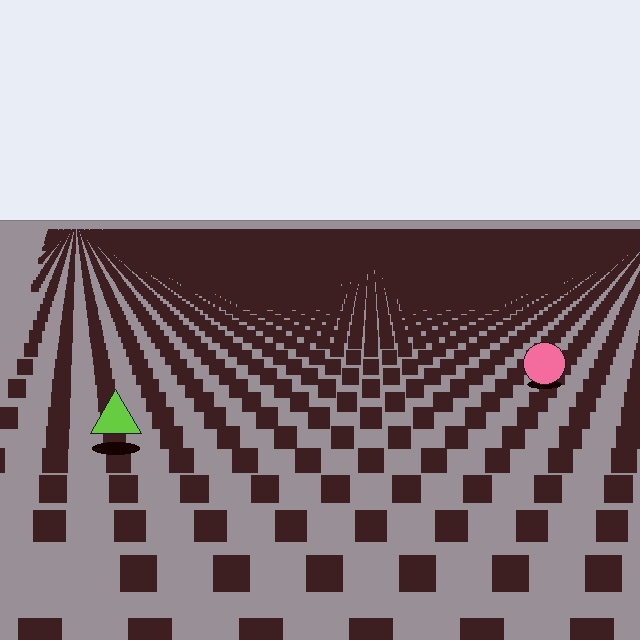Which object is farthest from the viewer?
The pink circle is farthest from the viewer. It appears smaller and the ground texture around it is denser.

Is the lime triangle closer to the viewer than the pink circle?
Yes. The lime triangle is closer — you can tell from the texture gradient: the ground texture is coarser near it.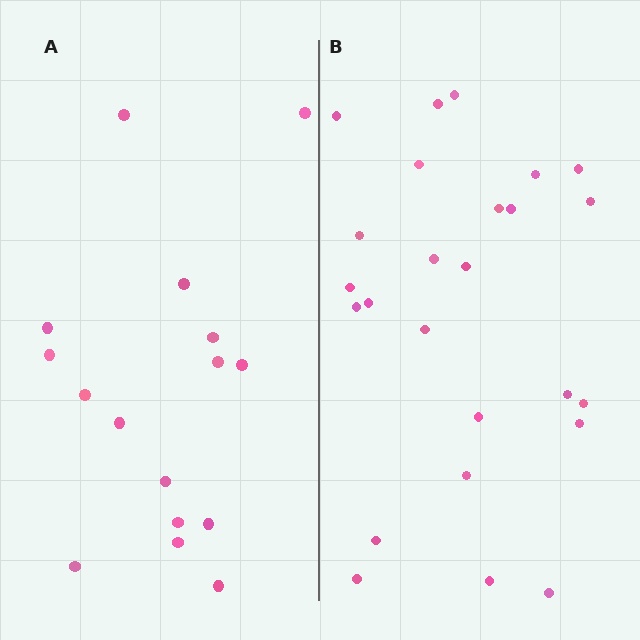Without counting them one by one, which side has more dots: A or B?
Region B (the right region) has more dots.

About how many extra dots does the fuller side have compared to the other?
Region B has roughly 8 or so more dots than region A.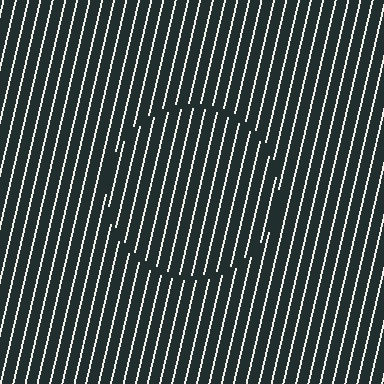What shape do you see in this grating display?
An illusory circle. The interior of the shape contains the same grating, shifted by half a period — the contour is defined by the phase discontinuity where line-ends from the inner and outer gratings abut.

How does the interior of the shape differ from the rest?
The interior of the shape contains the same grating, shifted by half a period — the contour is defined by the phase discontinuity where line-ends from the inner and outer gratings abut.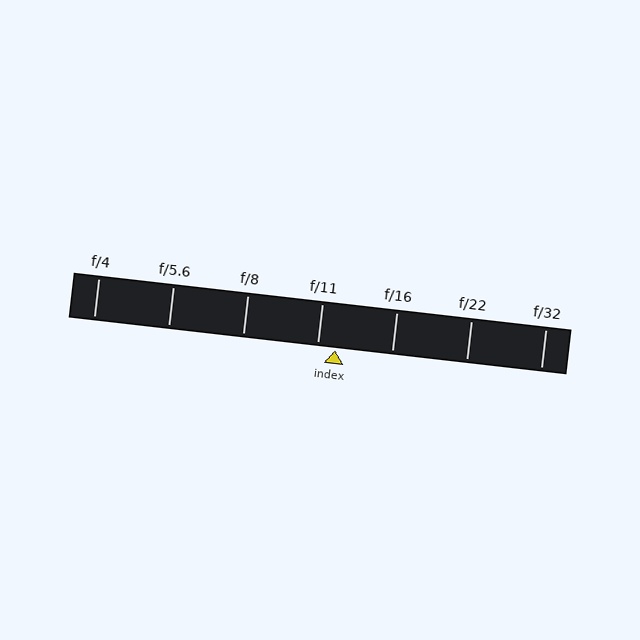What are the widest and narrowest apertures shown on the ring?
The widest aperture shown is f/4 and the narrowest is f/32.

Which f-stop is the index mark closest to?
The index mark is closest to f/11.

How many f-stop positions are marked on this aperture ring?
There are 7 f-stop positions marked.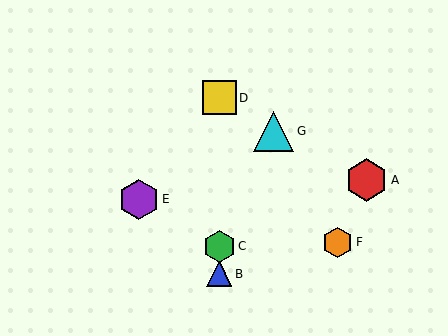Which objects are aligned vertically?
Objects B, C, D are aligned vertically.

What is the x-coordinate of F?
Object F is at x≈337.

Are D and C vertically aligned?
Yes, both are at x≈219.